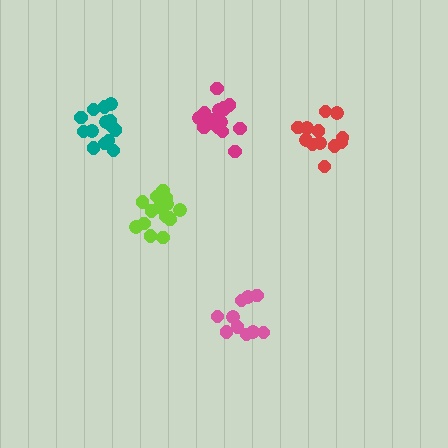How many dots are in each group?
Group 1: 10 dots, Group 2: 16 dots, Group 3: 12 dots, Group 4: 14 dots, Group 5: 16 dots (68 total).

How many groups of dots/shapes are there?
There are 5 groups.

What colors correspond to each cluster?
The clusters are colored: pink, lime, red, teal, magenta.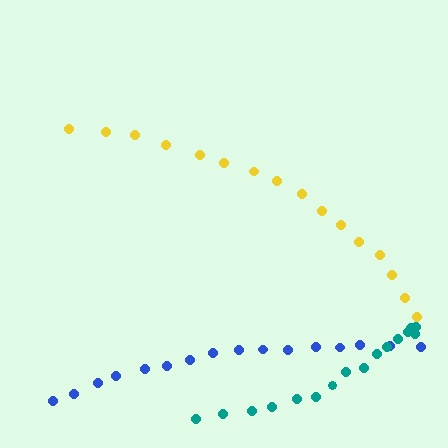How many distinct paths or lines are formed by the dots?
There are 3 distinct paths.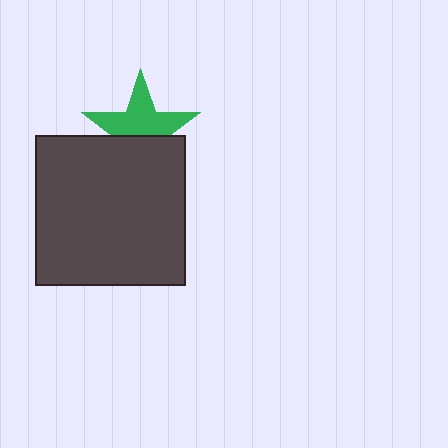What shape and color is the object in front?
The object in front is a dark gray square.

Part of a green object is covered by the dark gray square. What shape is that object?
It is a star.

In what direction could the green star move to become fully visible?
The green star could move up. That would shift it out from behind the dark gray square entirely.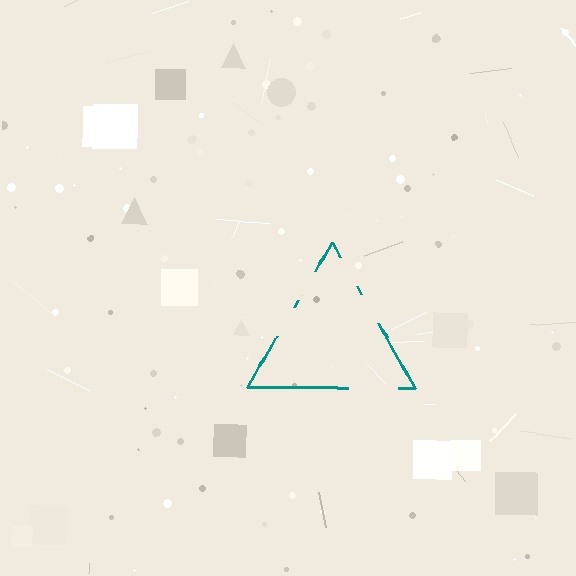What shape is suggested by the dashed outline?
The dashed outline suggests a triangle.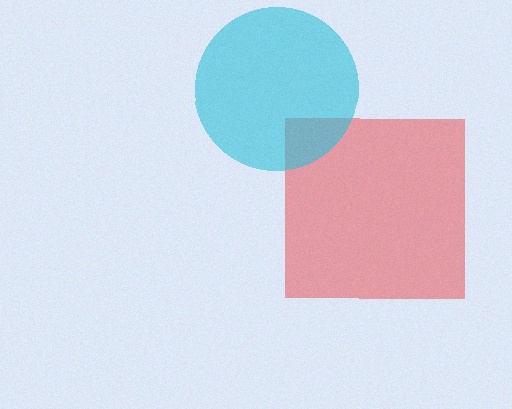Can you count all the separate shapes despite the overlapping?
Yes, there are 2 separate shapes.